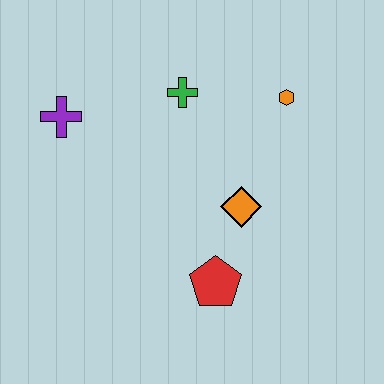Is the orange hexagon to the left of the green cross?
No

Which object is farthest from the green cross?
The red pentagon is farthest from the green cross.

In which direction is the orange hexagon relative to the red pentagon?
The orange hexagon is above the red pentagon.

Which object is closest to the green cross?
The orange hexagon is closest to the green cross.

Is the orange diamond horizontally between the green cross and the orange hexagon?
Yes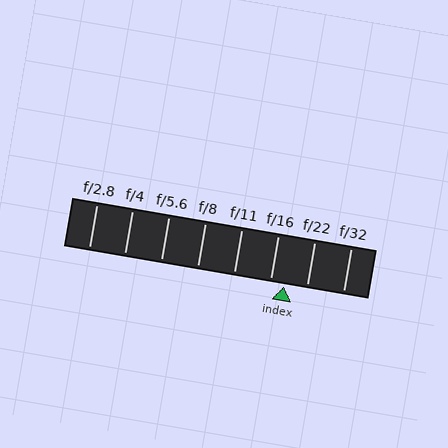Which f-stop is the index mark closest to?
The index mark is closest to f/16.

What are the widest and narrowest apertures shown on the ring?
The widest aperture shown is f/2.8 and the narrowest is f/32.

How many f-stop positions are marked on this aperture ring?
There are 8 f-stop positions marked.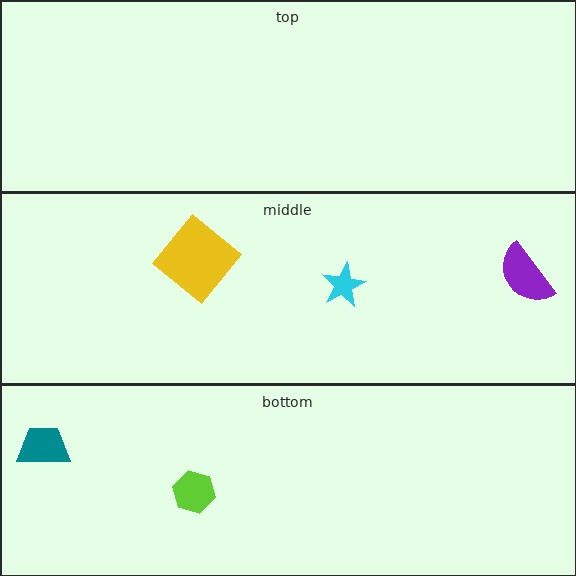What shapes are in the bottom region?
The teal trapezoid, the lime hexagon.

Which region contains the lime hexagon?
The bottom region.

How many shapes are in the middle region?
3.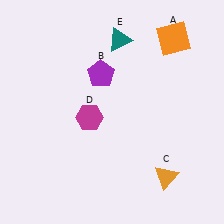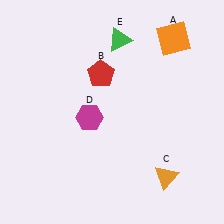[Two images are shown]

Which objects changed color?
B changed from purple to red. E changed from teal to green.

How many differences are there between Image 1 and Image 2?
There are 2 differences between the two images.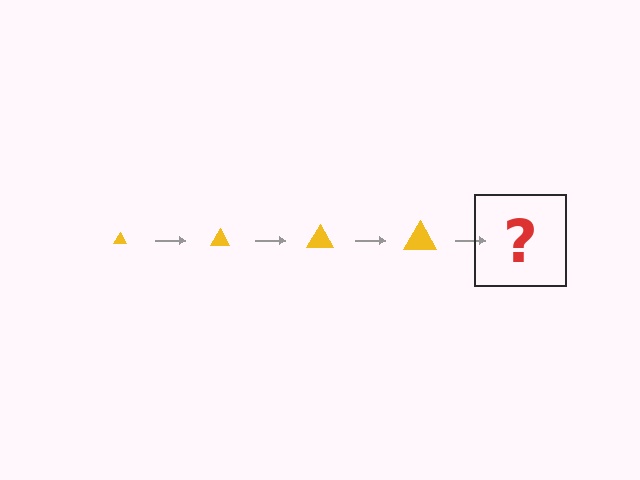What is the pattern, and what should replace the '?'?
The pattern is that the triangle gets progressively larger each step. The '?' should be a yellow triangle, larger than the previous one.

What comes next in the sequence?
The next element should be a yellow triangle, larger than the previous one.